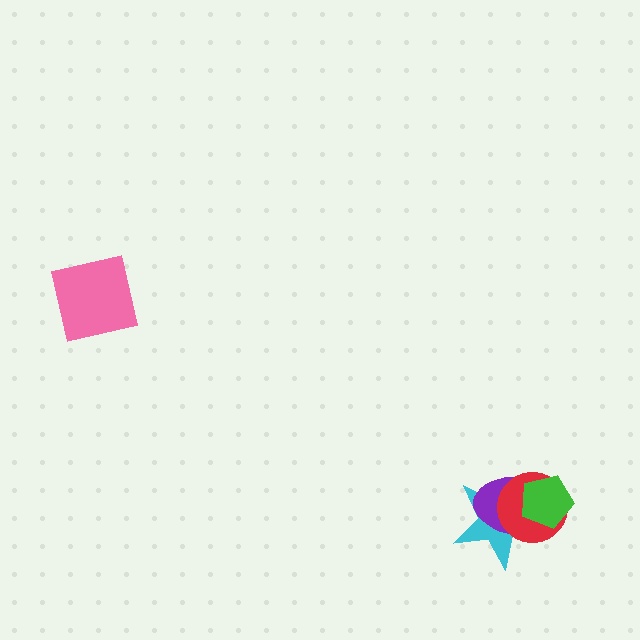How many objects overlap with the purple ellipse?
3 objects overlap with the purple ellipse.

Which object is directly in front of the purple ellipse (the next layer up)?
The red circle is directly in front of the purple ellipse.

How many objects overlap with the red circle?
3 objects overlap with the red circle.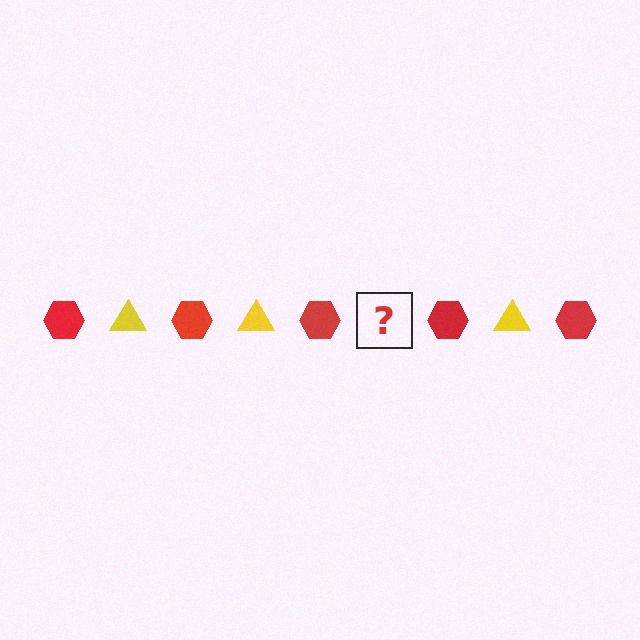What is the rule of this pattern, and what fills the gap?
The rule is that the pattern alternates between red hexagon and yellow triangle. The gap should be filled with a yellow triangle.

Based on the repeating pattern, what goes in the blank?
The blank should be a yellow triangle.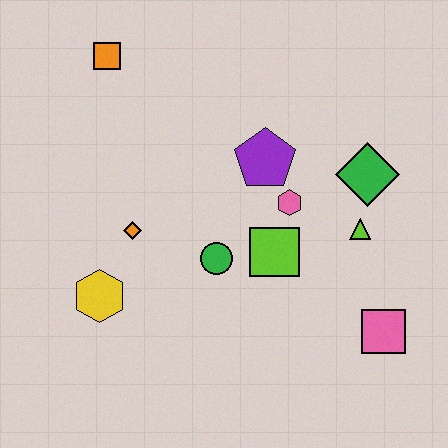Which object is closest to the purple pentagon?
The pink hexagon is closest to the purple pentagon.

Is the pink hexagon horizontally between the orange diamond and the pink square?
Yes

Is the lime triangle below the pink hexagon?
Yes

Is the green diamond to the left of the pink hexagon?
No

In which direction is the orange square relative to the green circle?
The orange square is above the green circle.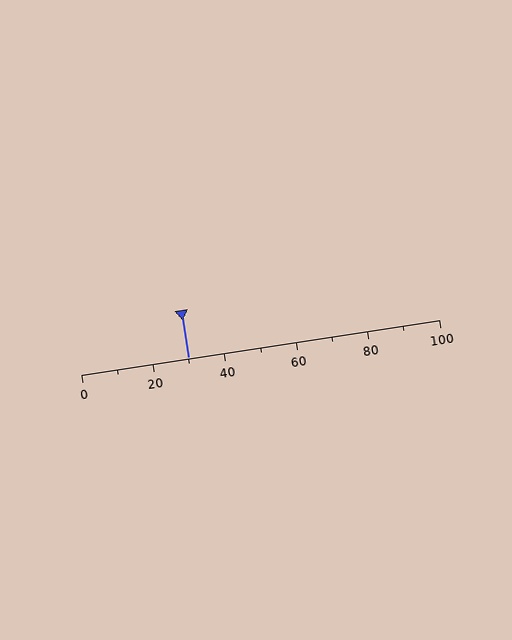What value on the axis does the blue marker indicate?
The marker indicates approximately 30.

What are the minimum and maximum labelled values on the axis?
The axis runs from 0 to 100.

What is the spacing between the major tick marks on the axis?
The major ticks are spaced 20 apart.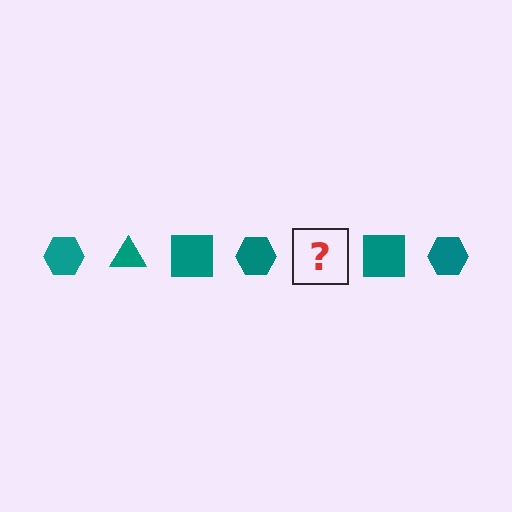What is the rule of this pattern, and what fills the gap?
The rule is that the pattern cycles through hexagon, triangle, square shapes in teal. The gap should be filled with a teal triangle.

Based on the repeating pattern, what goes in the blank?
The blank should be a teal triangle.